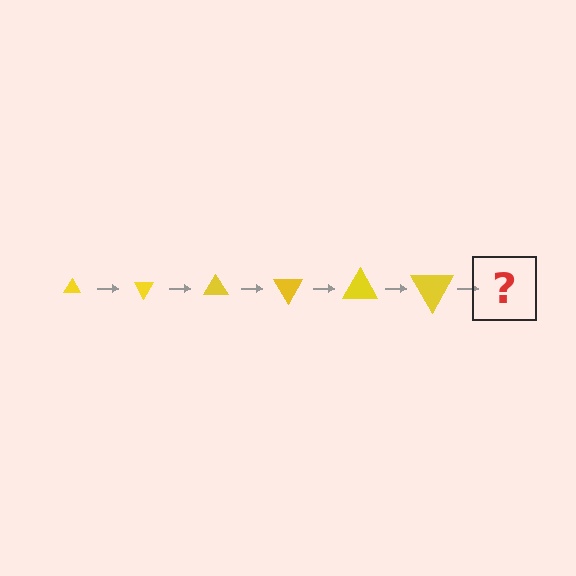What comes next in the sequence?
The next element should be a triangle, larger than the previous one and rotated 360 degrees from the start.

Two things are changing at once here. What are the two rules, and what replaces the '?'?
The two rules are that the triangle grows larger each step and it rotates 60 degrees each step. The '?' should be a triangle, larger than the previous one and rotated 360 degrees from the start.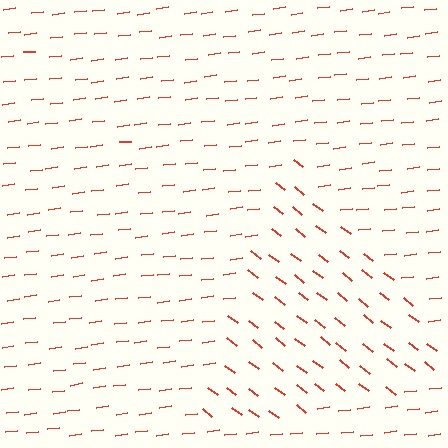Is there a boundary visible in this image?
Yes, there is a texture boundary formed by a change in line orientation.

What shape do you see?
I see a triangle.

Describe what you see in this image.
The image is filled with small red line segments. A triangle region in the image has lines oriented differently from the surrounding lines, creating a visible texture boundary.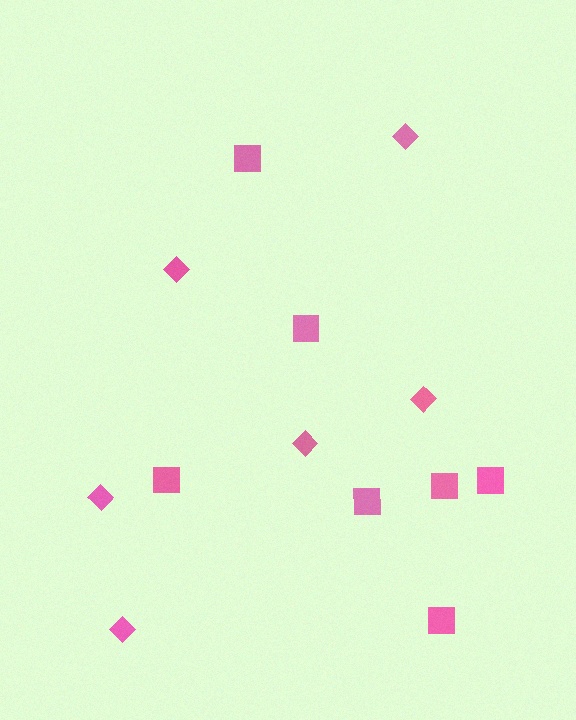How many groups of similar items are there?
There are 2 groups: one group of diamonds (6) and one group of squares (7).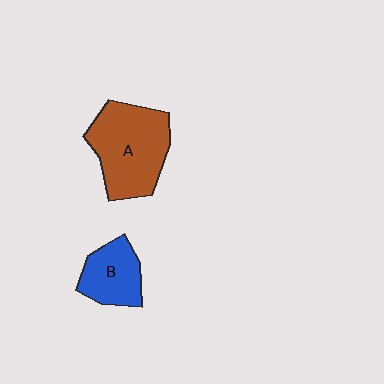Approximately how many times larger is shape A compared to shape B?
Approximately 1.8 times.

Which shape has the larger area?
Shape A (brown).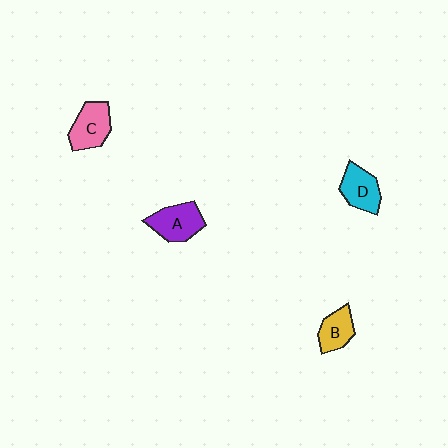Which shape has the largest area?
Shape A (purple).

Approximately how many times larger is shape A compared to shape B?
Approximately 1.4 times.